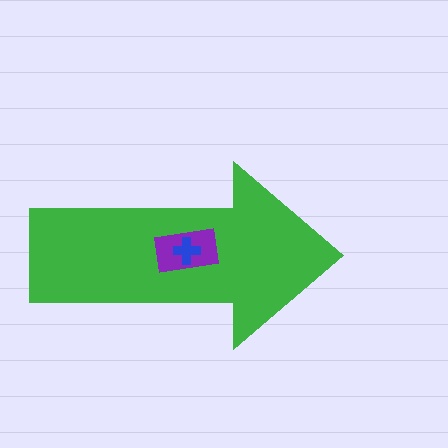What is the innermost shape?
The blue cross.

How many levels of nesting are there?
3.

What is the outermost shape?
The green arrow.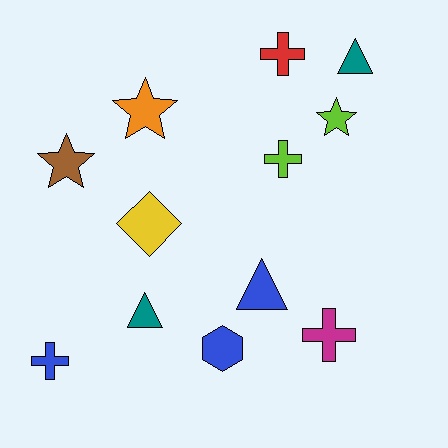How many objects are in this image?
There are 12 objects.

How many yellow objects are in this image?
There is 1 yellow object.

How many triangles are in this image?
There are 3 triangles.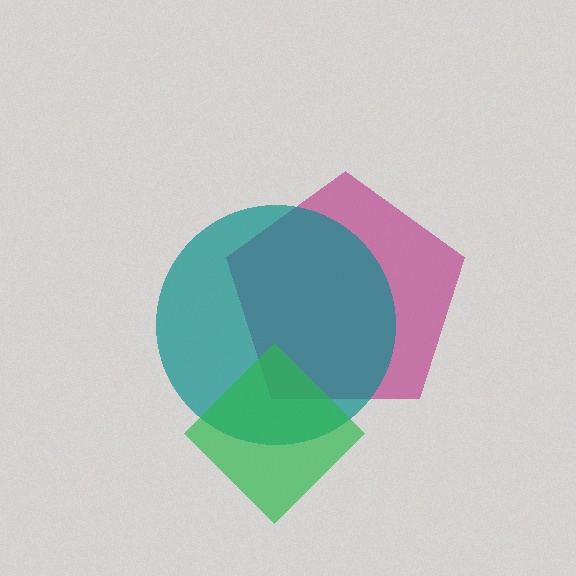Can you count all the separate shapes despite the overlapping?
Yes, there are 3 separate shapes.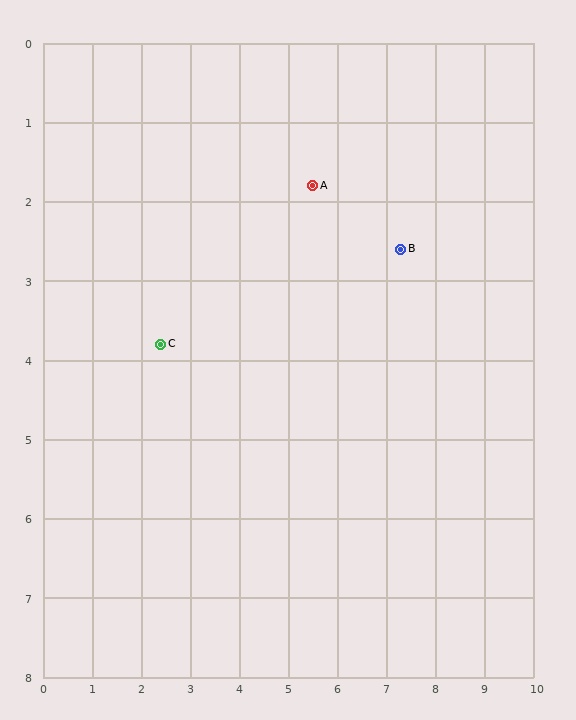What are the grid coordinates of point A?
Point A is at approximately (5.5, 1.8).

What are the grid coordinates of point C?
Point C is at approximately (2.4, 3.8).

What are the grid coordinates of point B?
Point B is at approximately (7.3, 2.6).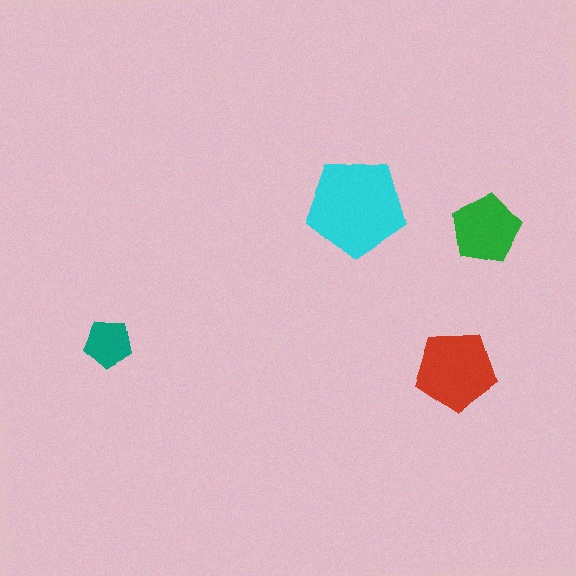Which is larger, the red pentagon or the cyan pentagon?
The cyan one.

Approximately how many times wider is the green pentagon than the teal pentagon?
About 1.5 times wider.